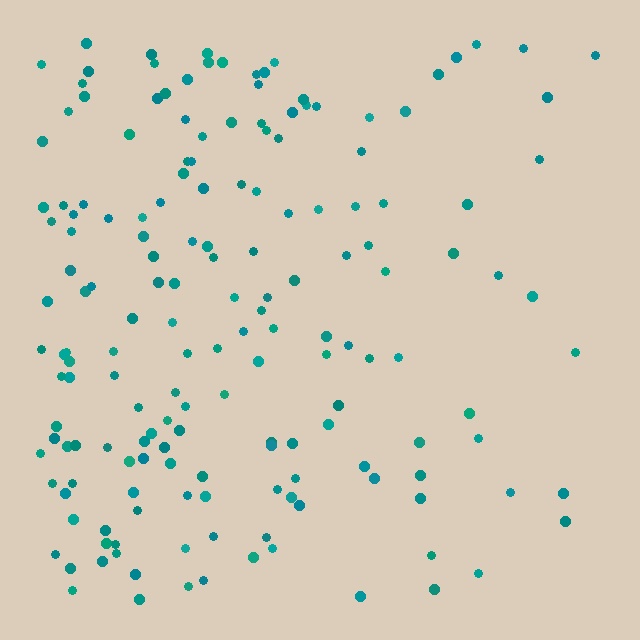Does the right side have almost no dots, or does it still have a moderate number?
Still a moderate number, just noticeably fewer than the left.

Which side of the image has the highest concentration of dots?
The left.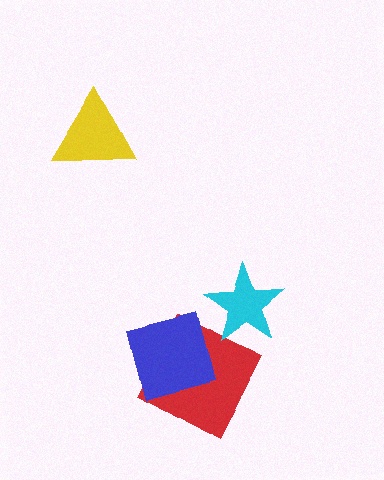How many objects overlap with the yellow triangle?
0 objects overlap with the yellow triangle.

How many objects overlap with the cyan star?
0 objects overlap with the cyan star.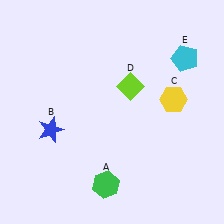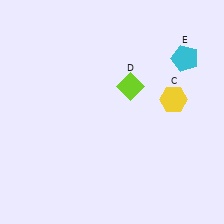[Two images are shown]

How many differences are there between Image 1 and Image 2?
There are 2 differences between the two images.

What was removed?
The green hexagon (A), the blue star (B) were removed in Image 2.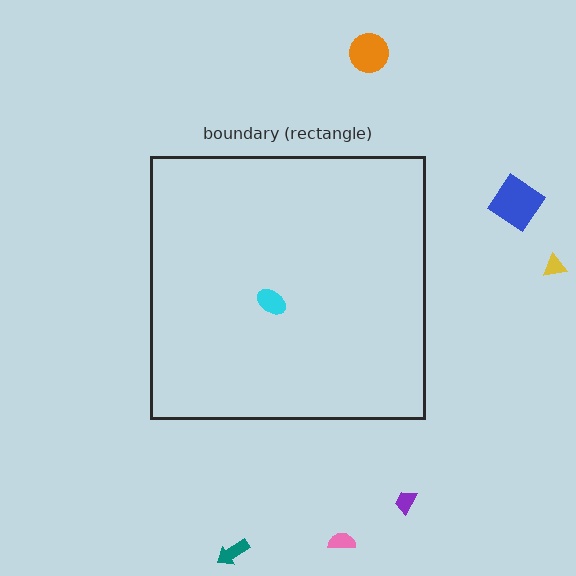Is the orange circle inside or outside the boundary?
Outside.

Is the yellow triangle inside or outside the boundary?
Outside.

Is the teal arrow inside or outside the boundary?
Outside.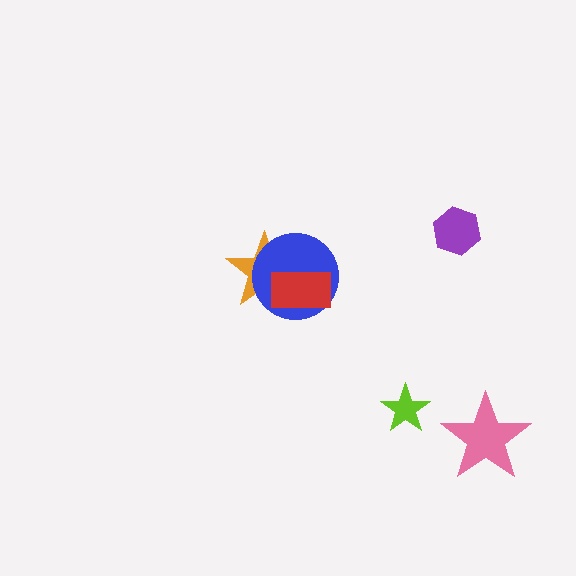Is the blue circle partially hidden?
Yes, it is partially covered by another shape.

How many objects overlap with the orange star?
2 objects overlap with the orange star.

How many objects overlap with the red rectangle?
2 objects overlap with the red rectangle.